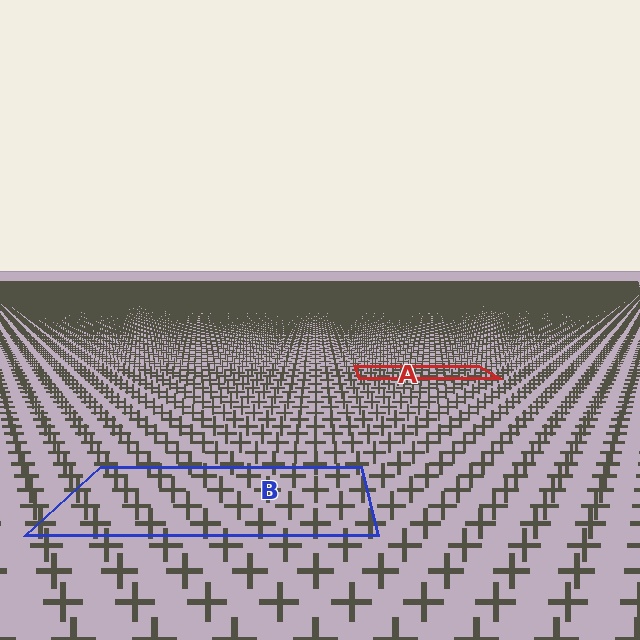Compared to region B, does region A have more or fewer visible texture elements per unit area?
Region A has more texture elements per unit area — they are packed more densely because it is farther away.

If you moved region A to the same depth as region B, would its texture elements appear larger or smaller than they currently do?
They would appear larger. At a closer depth, the same texture elements are projected at a bigger on-screen size.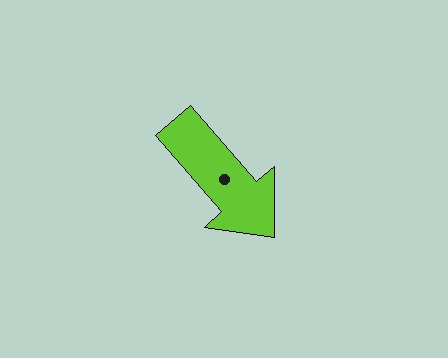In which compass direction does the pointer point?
Southeast.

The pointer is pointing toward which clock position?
Roughly 5 o'clock.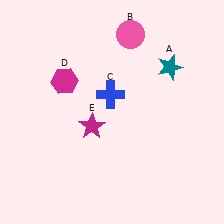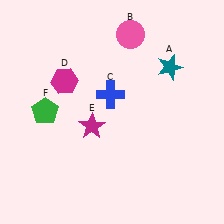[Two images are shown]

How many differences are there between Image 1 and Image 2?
There is 1 difference between the two images.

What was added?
A green pentagon (F) was added in Image 2.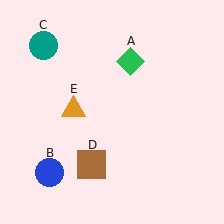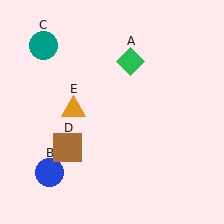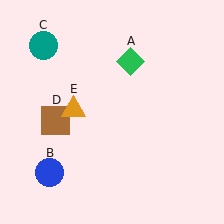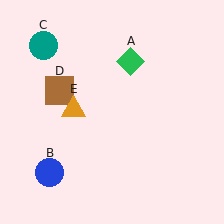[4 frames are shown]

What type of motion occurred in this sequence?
The brown square (object D) rotated clockwise around the center of the scene.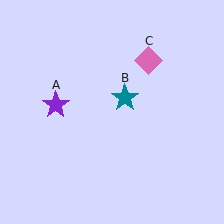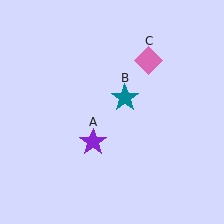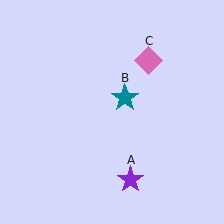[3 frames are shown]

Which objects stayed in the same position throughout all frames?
Teal star (object B) and pink diamond (object C) remained stationary.